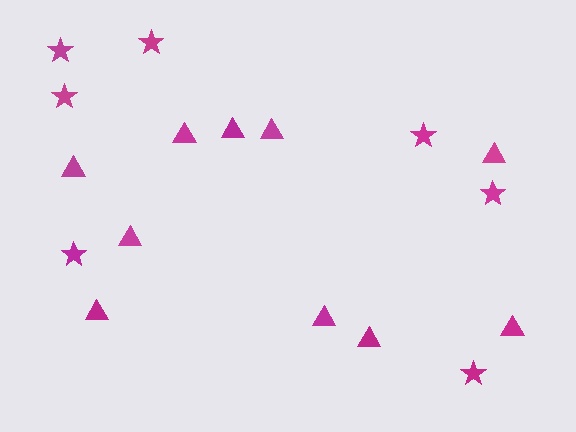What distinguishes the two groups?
There are 2 groups: one group of stars (7) and one group of triangles (10).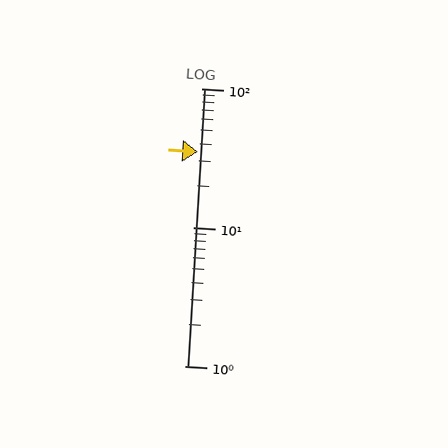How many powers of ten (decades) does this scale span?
The scale spans 2 decades, from 1 to 100.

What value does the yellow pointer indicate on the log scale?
The pointer indicates approximately 35.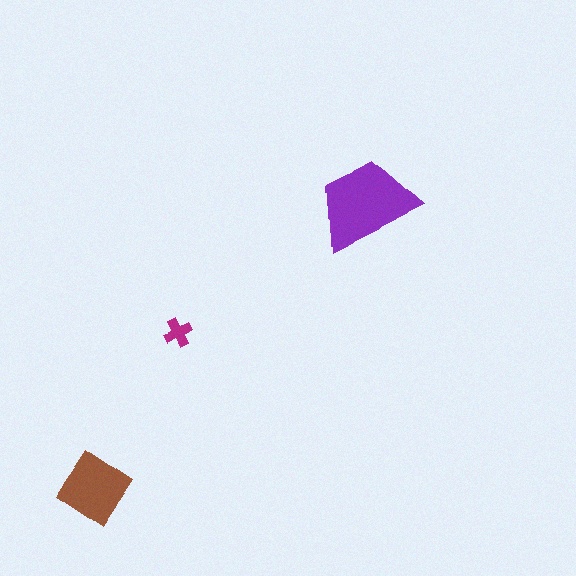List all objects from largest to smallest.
The purple trapezoid, the brown diamond, the magenta cross.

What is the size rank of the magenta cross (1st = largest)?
3rd.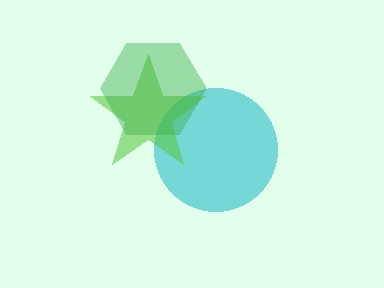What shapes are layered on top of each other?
The layered shapes are: a cyan circle, a lime star, a green hexagon.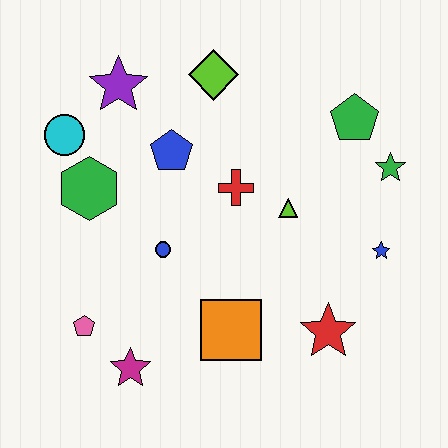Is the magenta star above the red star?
No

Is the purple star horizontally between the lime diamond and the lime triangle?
No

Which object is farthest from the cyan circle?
The blue star is farthest from the cyan circle.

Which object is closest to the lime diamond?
The blue pentagon is closest to the lime diamond.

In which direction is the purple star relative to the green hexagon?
The purple star is above the green hexagon.